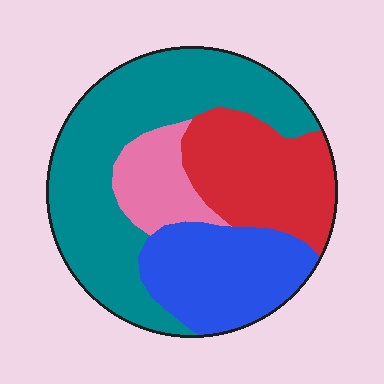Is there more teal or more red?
Teal.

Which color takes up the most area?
Teal, at roughly 45%.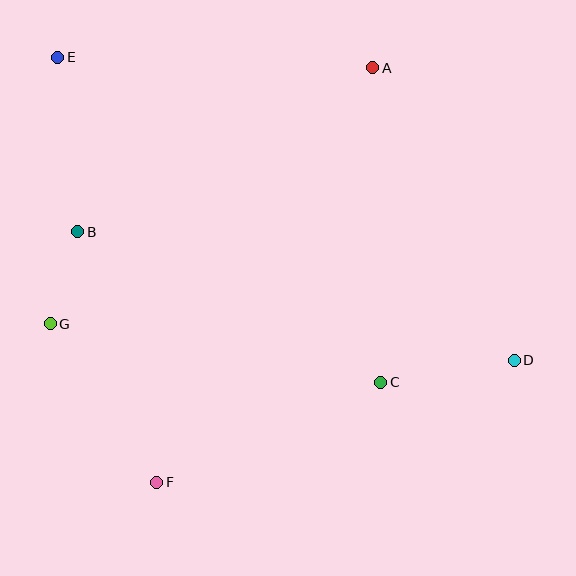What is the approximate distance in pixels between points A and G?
The distance between A and G is approximately 412 pixels.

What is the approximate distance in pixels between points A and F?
The distance between A and F is approximately 468 pixels.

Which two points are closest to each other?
Points B and G are closest to each other.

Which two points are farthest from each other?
Points D and E are farthest from each other.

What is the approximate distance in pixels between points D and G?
The distance between D and G is approximately 466 pixels.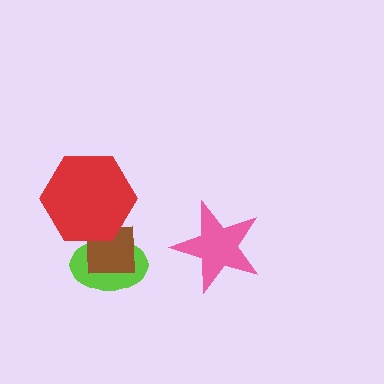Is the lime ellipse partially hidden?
Yes, it is partially covered by another shape.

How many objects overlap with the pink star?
0 objects overlap with the pink star.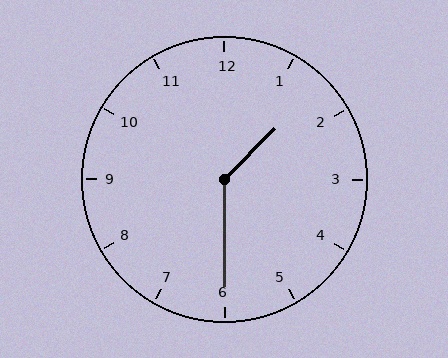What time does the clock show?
1:30.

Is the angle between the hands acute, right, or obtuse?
It is obtuse.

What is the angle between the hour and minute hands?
Approximately 135 degrees.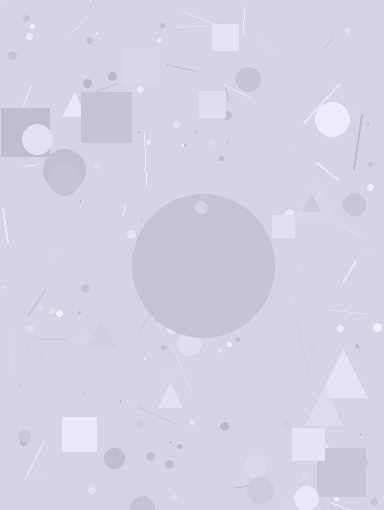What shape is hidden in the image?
A circle is hidden in the image.